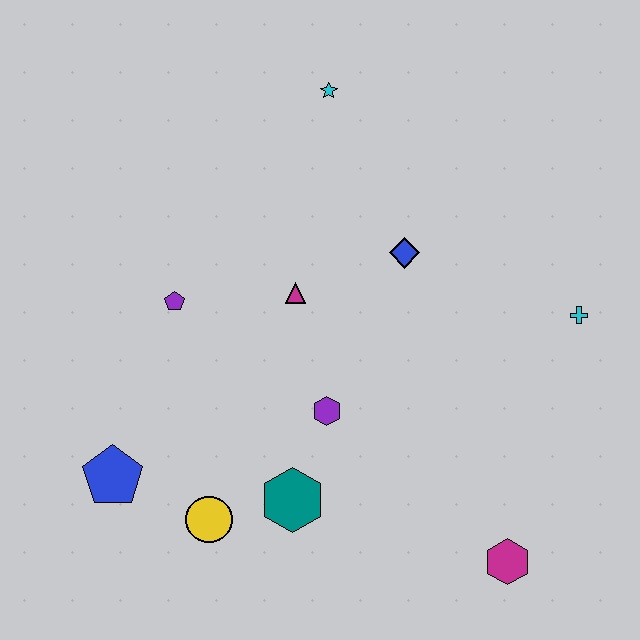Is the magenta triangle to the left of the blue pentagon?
No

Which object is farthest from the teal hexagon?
The cyan star is farthest from the teal hexagon.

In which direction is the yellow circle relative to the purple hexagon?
The yellow circle is to the left of the purple hexagon.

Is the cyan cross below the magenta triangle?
Yes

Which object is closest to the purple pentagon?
The magenta triangle is closest to the purple pentagon.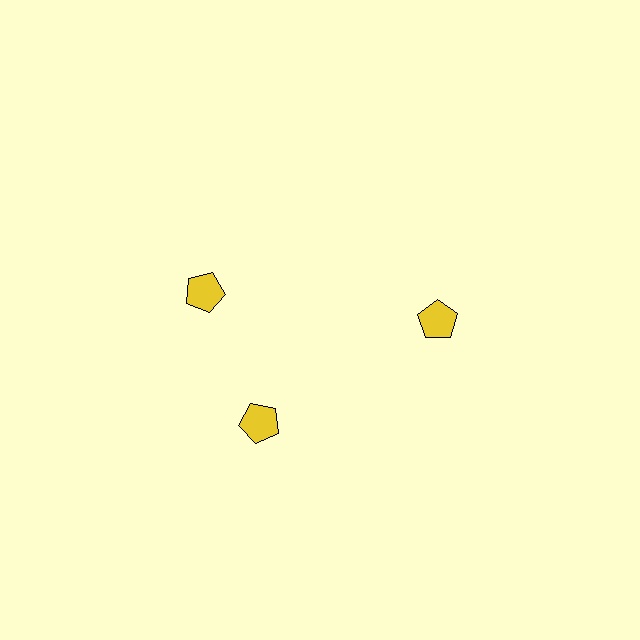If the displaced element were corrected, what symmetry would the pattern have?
It would have 3-fold rotational symmetry — the pattern would map onto itself every 120 degrees.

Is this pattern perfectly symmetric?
No. The 3 yellow pentagons are arranged in a ring, but one element near the 11 o'clock position is rotated out of alignment along the ring, breaking the 3-fold rotational symmetry.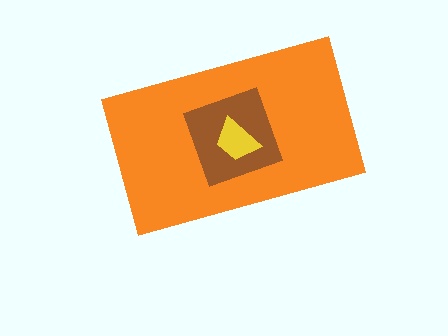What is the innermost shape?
The yellow trapezoid.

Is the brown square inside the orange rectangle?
Yes.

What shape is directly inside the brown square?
The yellow trapezoid.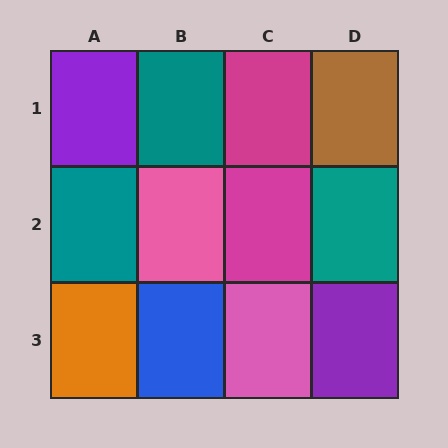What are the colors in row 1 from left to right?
Purple, teal, magenta, brown.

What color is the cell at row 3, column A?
Orange.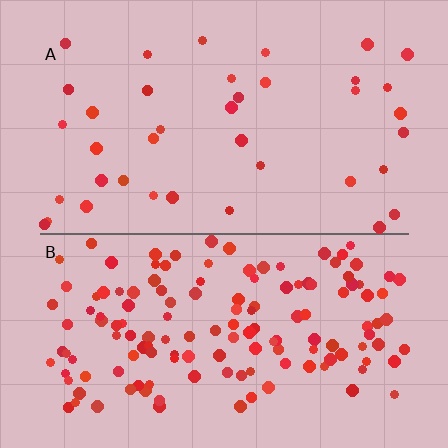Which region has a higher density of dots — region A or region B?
B (the bottom).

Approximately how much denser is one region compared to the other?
Approximately 3.7× — region B over region A.